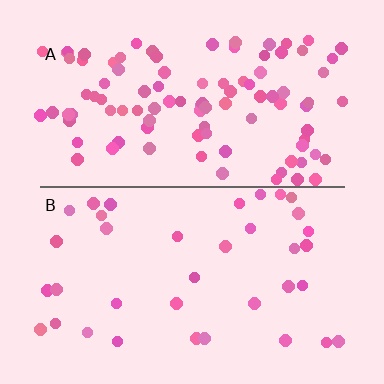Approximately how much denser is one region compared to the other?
Approximately 2.7× — region A over region B.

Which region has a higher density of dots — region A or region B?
A (the top).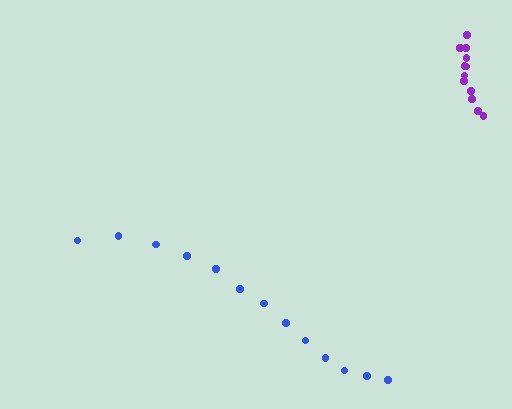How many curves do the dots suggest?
There are 2 distinct paths.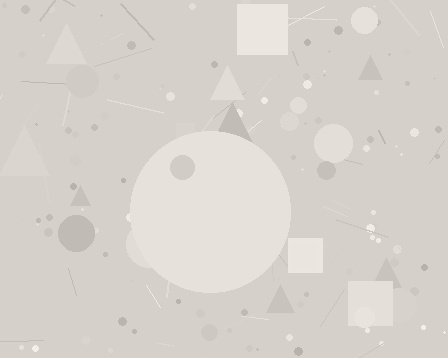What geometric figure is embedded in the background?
A circle is embedded in the background.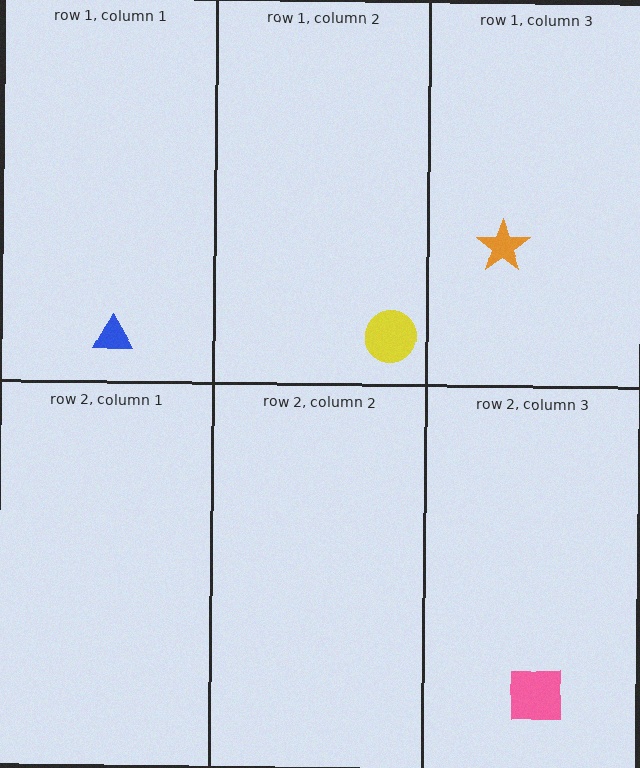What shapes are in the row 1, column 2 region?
The yellow circle.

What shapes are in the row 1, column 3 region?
The orange star.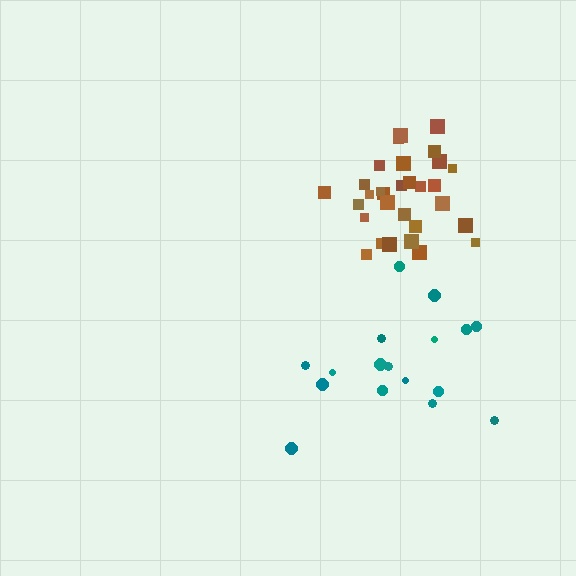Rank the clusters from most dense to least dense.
brown, teal.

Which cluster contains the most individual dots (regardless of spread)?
Brown (32).